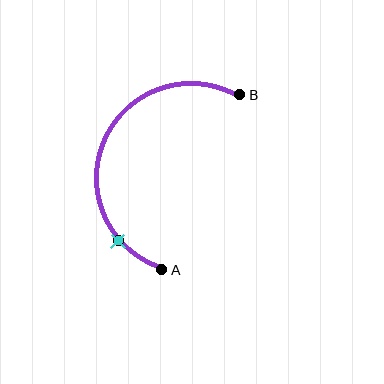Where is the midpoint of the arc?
The arc midpoint is the point on the curve farthest from the straight line joining A and B. It sits to the left of that line.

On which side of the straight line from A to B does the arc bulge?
The arc bulges to the left of the straight line connecting A and B.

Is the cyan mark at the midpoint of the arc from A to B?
No. The cyan mark lies on the arc but is closer to endpoint A. The arc midpoint would be at the point on the curve equidistant along the arc from both A and B.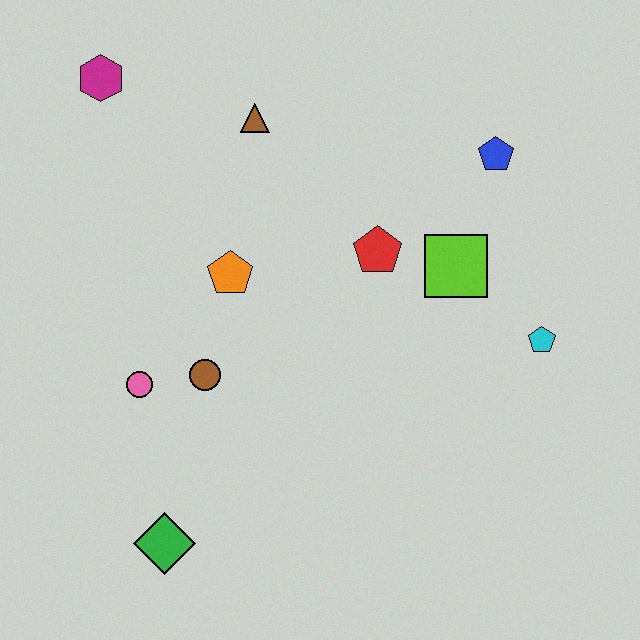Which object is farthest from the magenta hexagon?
The cyan pentagon is farthest from the magenta hexagon.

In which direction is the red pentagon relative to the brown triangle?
The red pentagon is below the brown triangle.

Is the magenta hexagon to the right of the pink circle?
No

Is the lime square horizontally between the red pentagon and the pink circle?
No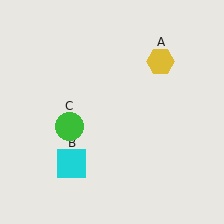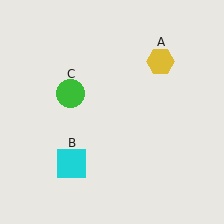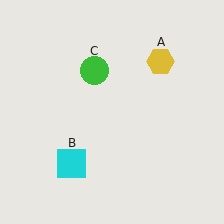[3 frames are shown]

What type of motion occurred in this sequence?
The green circle (object C) rotated clockwise around the center of the scene.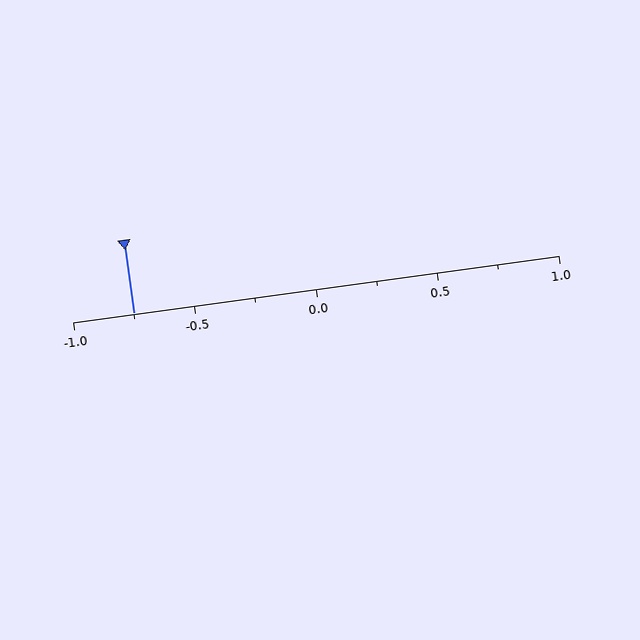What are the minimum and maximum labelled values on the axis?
The axis runs from -1.0 to 1.0.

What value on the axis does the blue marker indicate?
The marker indicates approximately -0.75.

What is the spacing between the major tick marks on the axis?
The major ticks are spaced 0.5 apart.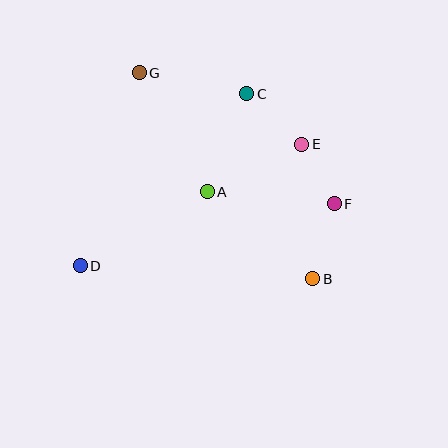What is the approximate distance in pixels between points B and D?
The distance between B and D is approximately 233 pixels.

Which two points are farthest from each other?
Points B and G are farthest from each other.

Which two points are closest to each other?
Points E and F are closest to each other.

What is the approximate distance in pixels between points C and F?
The distance between C and F is approximately 141 pixels.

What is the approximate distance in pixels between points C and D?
The distance between C and D is approximately 239 pixels.